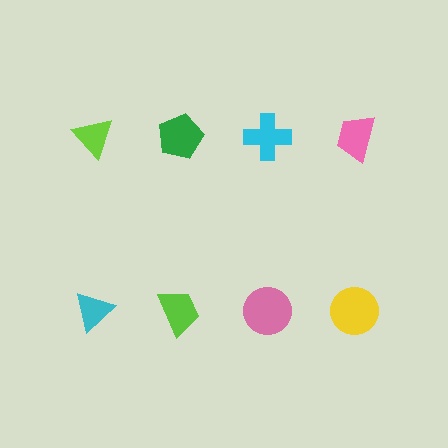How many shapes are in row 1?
4 shapes.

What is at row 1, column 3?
A cyan cross.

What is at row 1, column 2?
A green pentagon.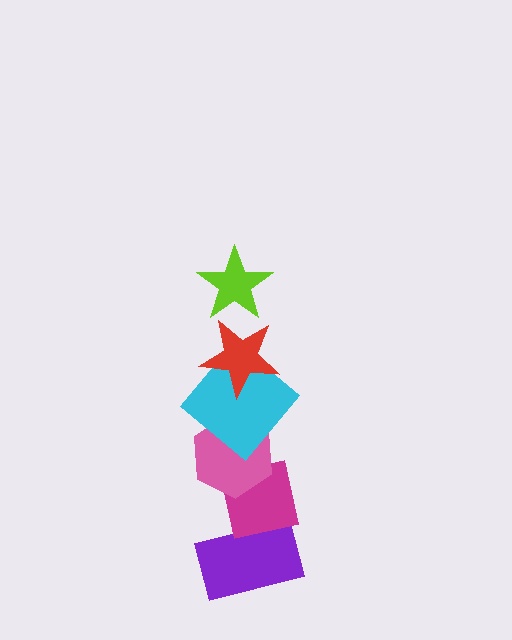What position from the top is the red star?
The red star is 2nd from the top.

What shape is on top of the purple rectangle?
The magenta square is on top of the purple rectangle.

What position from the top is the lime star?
The lime star is 1st from the top.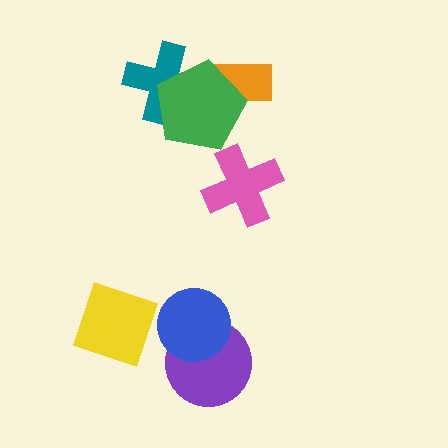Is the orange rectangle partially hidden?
Yes, it is partially covered by another shape.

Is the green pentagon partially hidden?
No, no other shape covers it.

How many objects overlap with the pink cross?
0 objects overlap with the pink cross.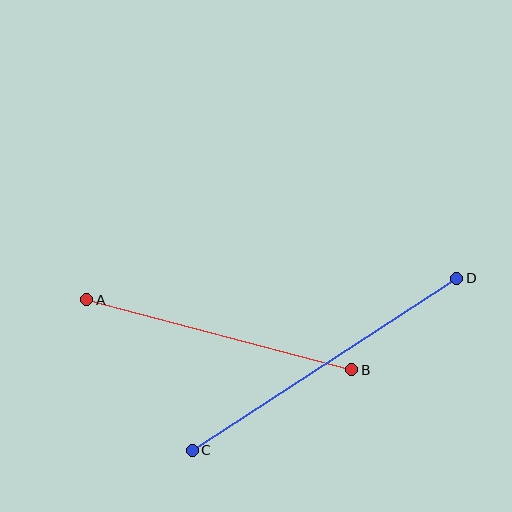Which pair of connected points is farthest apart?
Points C and D are farthest apart.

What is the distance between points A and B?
The distance is approximately 274 pixels.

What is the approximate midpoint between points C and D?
The midpoint is at approximately (324, 364) pixels.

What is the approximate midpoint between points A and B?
The midpoint is at approximately (219, 335) pixels.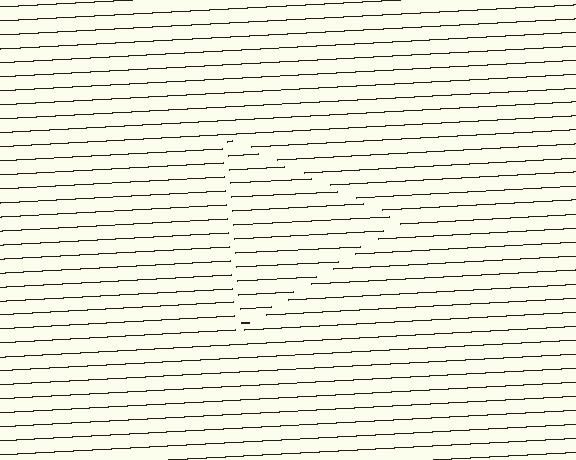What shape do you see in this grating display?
An illusory triangle. The interior of the shape contains the same grating, shifted by half a period — the contour is defined by the phase discontinuity where line-ends from the inner and outer gratings abut.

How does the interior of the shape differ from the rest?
The interior of the shape contains the same grating, shifted by half a period — the contour is defined by the phase discontinuity where line-ends from the inner and outer gratings abut.